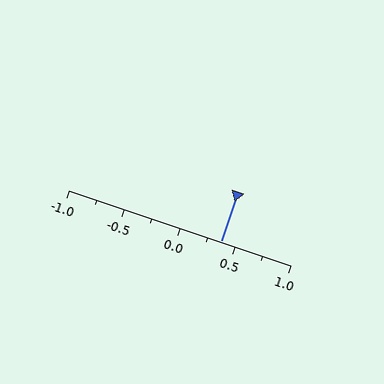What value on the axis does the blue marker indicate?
The marker indicates approximately 0.38.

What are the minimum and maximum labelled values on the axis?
The axis runs from -1.0 to 1.0.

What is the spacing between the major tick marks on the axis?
The major ticks are spaced 0.5 apart.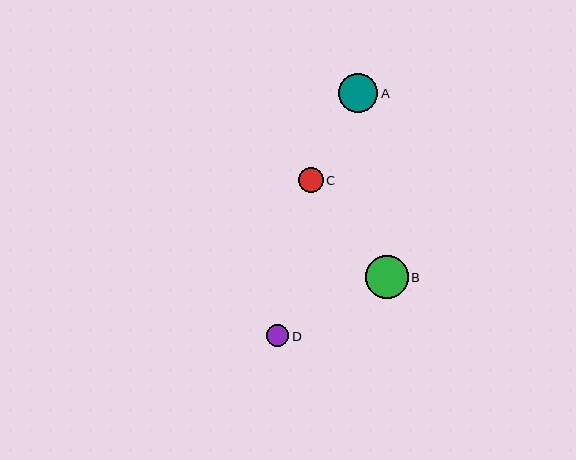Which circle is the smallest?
Circle D is the smallest with a size of approximately 22 pixels.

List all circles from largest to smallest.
From largest to smallest: B, A, C, D.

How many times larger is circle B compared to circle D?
Circle B is approximately 1.9 times the size of circle D.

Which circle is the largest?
Circle B is the largest with a size of approximately 42 pixels.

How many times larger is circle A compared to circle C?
Circle A is approximately 1.6 times the size of circle C.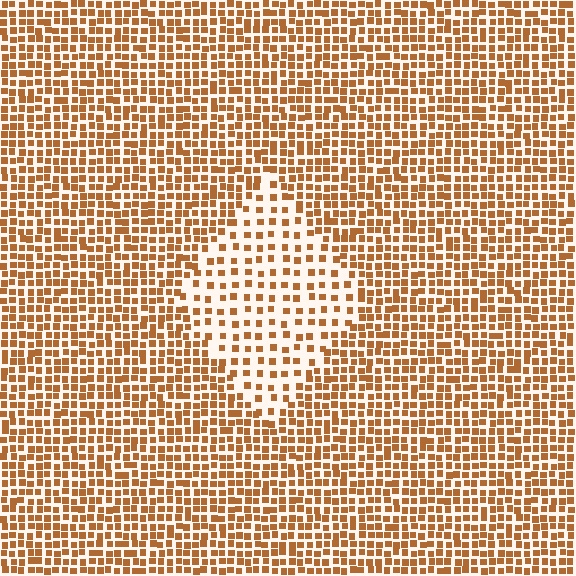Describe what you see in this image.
The image contains small brown elements arranged at two different densities. A diamond-shaped region is visible where the elements are less densely packed than the surrounding area.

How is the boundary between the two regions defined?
The boundary is defined by a change in element density (approximately 2.1x ratio). All elements are the same color, size, and shape.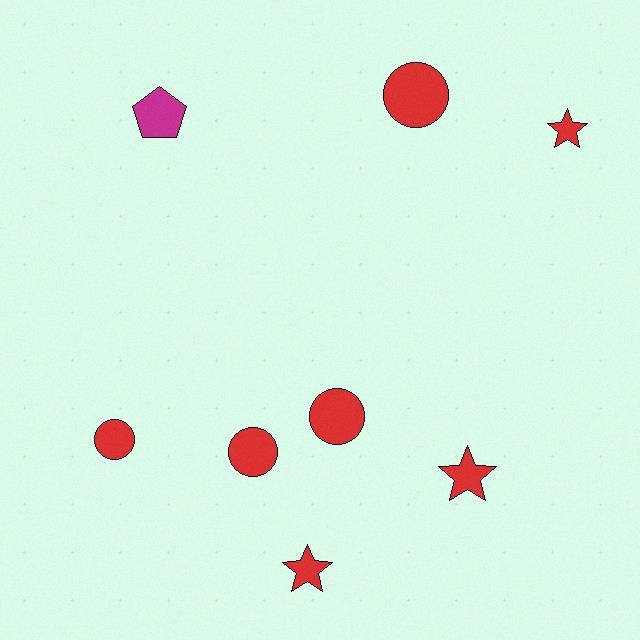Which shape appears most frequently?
Circle, with 4 objects.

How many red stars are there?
There are 3 red stars.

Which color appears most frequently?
Red, with 7 objects.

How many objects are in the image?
There are 8 objects.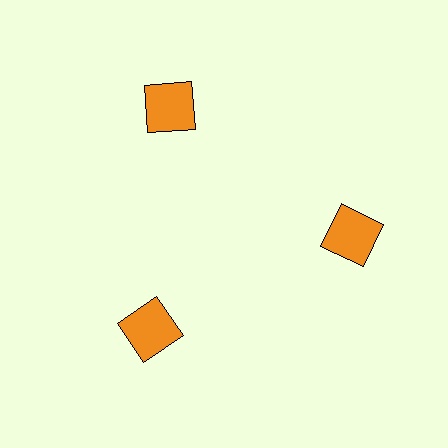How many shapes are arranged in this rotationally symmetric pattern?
There are 3 shapes, arranged in 3 groups of 1.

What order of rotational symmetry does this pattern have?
This pattern has 3-fold rotational symmetry.